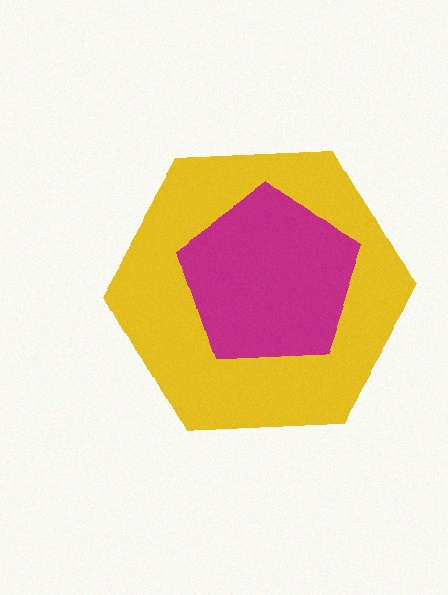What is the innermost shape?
The magenta pentagon.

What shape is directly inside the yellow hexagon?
The magenta pentagon.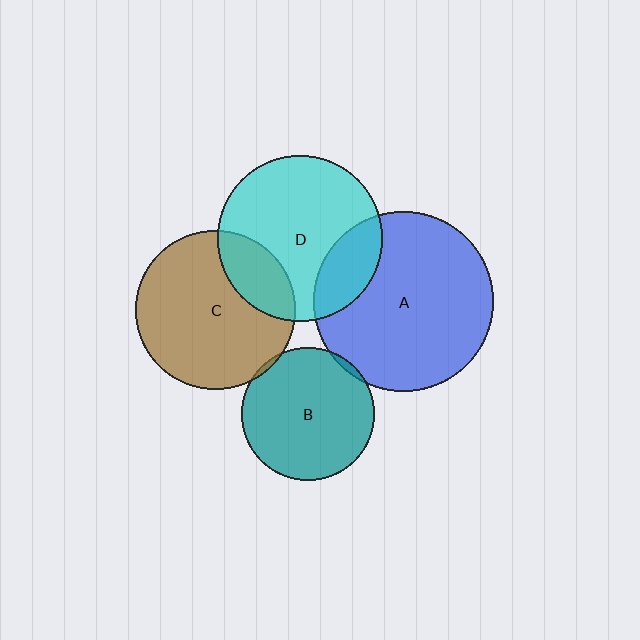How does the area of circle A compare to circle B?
Approximately 1.8 times.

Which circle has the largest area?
Circle A (blue).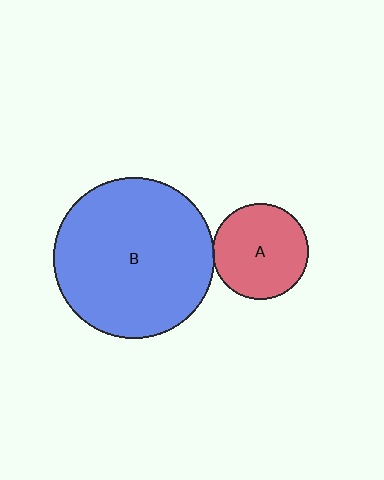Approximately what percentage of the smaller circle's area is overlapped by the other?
Approximately 5%.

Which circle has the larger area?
Circle B (blue).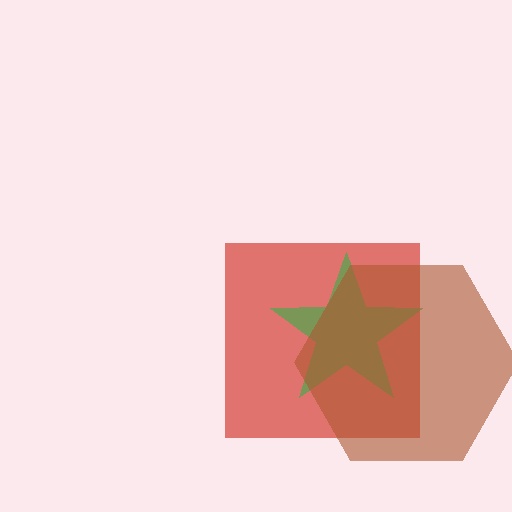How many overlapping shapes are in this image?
There are 3 overlapping shapes in the image.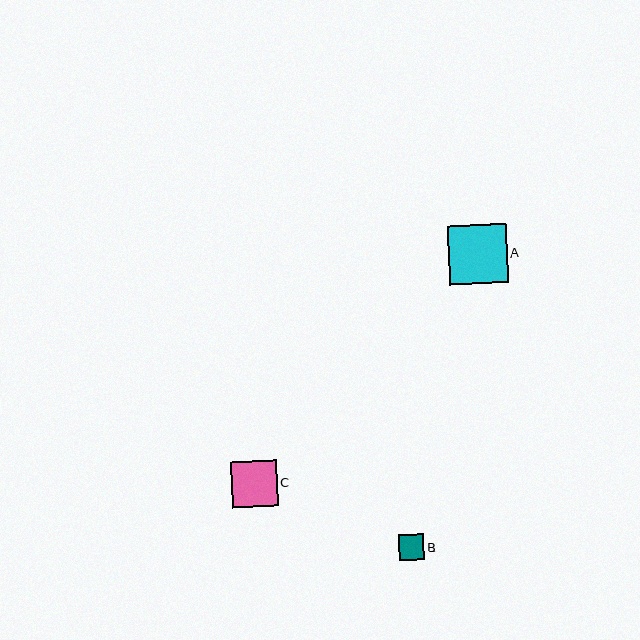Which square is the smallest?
Square B is the smallest with a size of approximately 26 pixels.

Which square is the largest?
Square A is the largest with a size of approximately 59 pixels.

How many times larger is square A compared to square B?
Square A is approximately 2.3 times the size of square B.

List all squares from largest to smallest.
From largest to smallest: A, C, B.